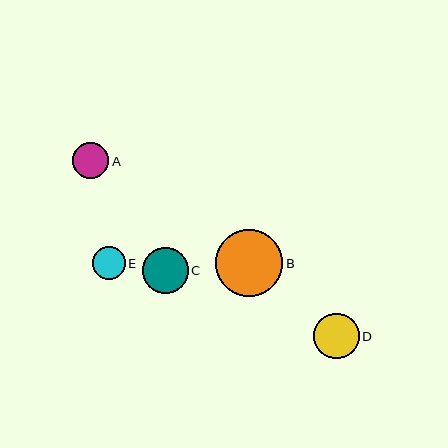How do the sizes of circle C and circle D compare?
Circle C and circle D are approximately the same size.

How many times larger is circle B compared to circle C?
Circle B is approximately 1.5 times the size of circle C.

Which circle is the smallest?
Circle E is the smallest with a size of approximately 33 pixels.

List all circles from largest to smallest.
From largest to smallest: B, C, D, A, E.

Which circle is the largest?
Circle B is the largest with a size of approximately 67 pixels.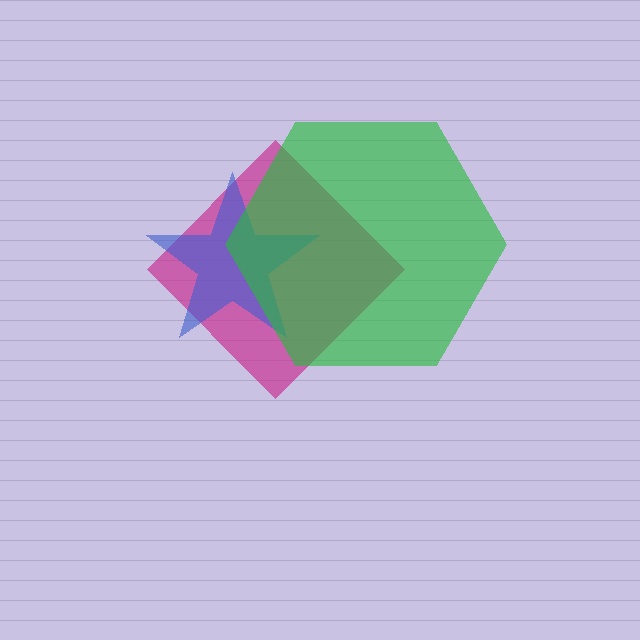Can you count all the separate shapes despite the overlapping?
Yes, there are 3 separate shapes.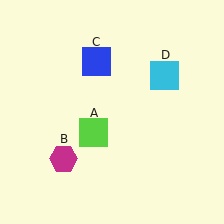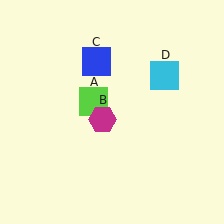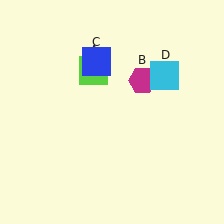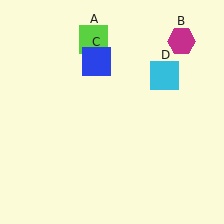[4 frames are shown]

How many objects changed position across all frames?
2 objects changed position: lime square (object A), magenta hexagon (object B).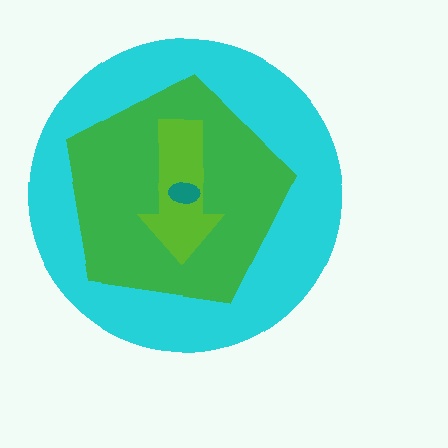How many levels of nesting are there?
4.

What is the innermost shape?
The teal ellipse.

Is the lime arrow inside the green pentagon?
Yes.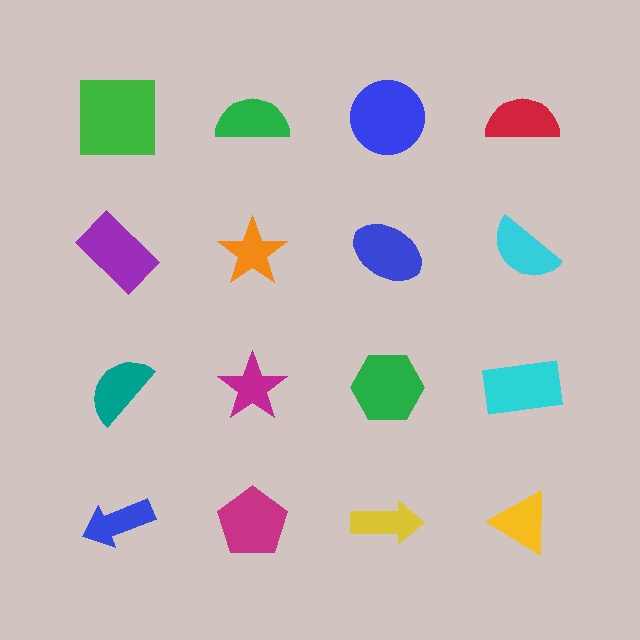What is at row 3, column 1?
A teal semicircle.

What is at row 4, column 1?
A blue arrow.